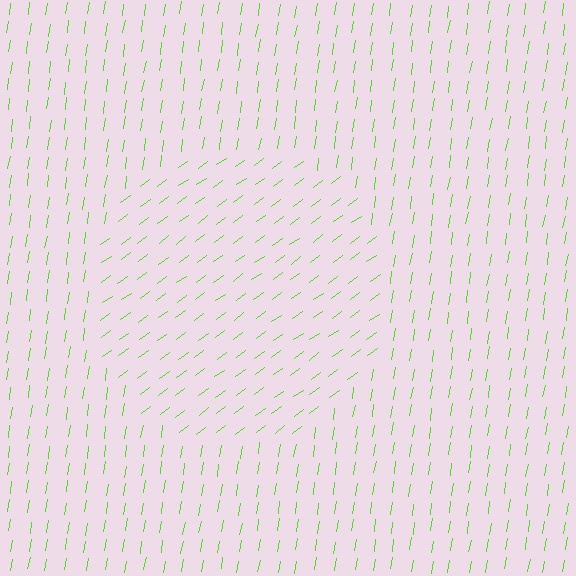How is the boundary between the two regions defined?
The boundary is defined purely by a change in line orientation (approximately 45 degrees difference). All lines are the same color and thickness.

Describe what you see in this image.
The image is filled with small lime line segments. A circle region in the image has lines oriented differently from the surrounding lines, creating a visible texture boundary.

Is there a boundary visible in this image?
Yes, there is a texture boundary formed by a change in line orientation.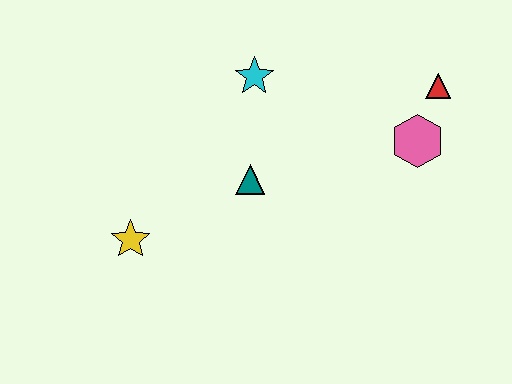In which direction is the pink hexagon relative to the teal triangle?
The pink hexagon is to the right of the teal triangle.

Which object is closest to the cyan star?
The teal triangle is closest to the cyan star.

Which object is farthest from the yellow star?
The red triangle is farthest from the yellow star.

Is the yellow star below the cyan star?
Yes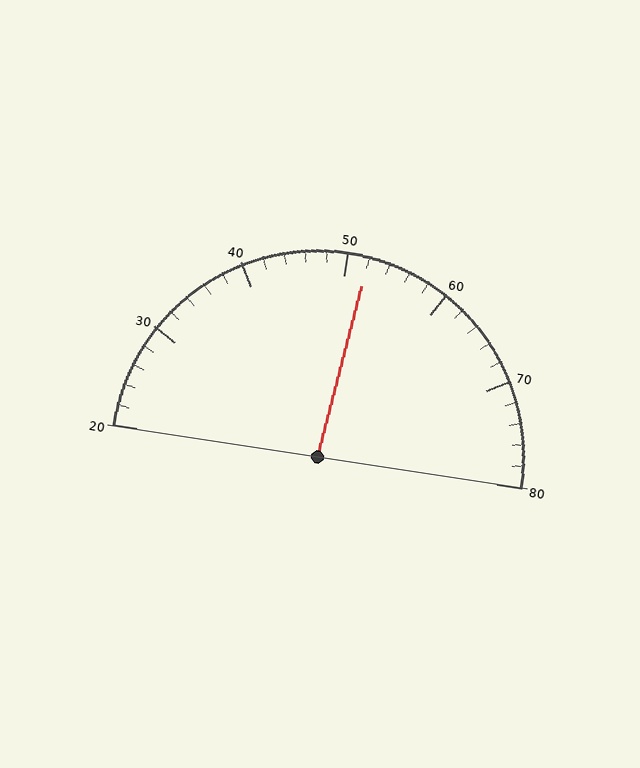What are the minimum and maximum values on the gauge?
The gauge ranges from 20 to 80.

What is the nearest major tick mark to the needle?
The nearest major tick mark is 50.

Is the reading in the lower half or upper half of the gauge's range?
The reading is in the upper half of the range (20 to 80).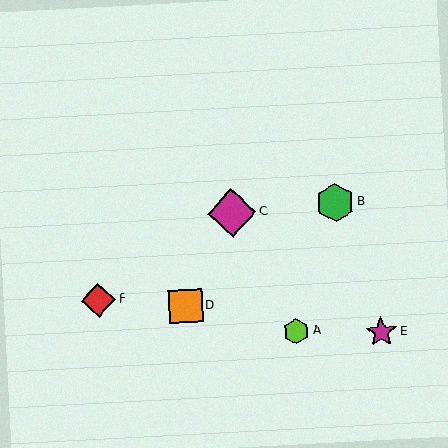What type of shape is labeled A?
Shape A is a lime hexagon.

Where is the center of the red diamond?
The center of the red diamond is at (99, 300).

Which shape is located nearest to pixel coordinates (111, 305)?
The red diamond (labeled F) at (99, 300) is nearest to that location.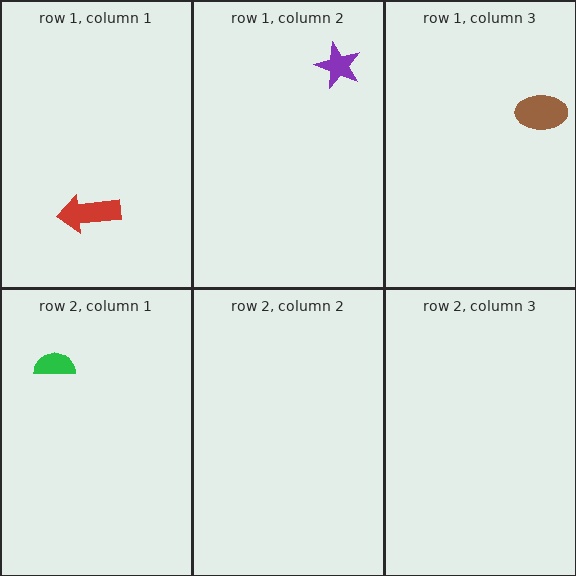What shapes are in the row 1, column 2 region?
The purple star.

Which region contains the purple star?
The row 1, column 2 region.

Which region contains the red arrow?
The row 1, column 1 region.